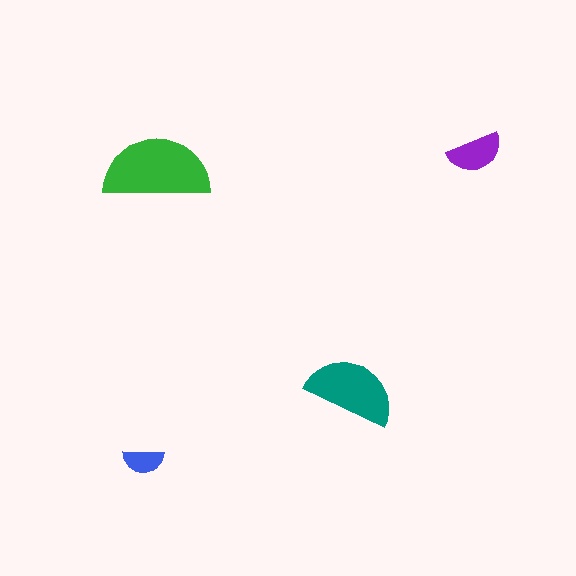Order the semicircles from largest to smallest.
the green one, the teal one, the purple one, the blue one.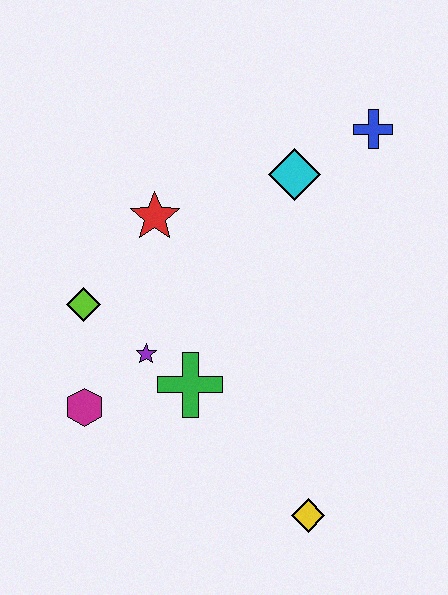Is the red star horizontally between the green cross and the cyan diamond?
No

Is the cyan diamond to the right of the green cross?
Yes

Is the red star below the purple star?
No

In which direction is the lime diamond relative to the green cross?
The lime diamond is to the left of the green cross.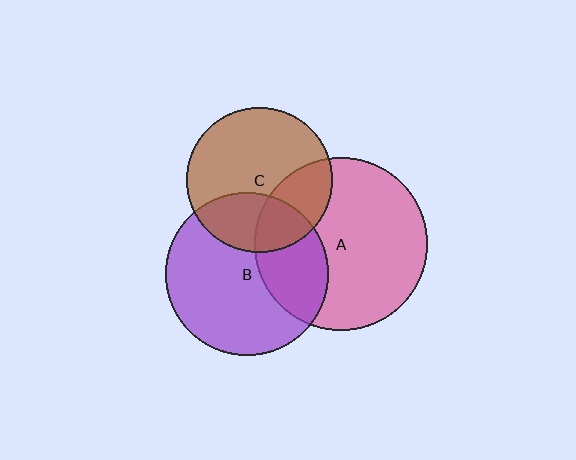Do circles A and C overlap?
Yes.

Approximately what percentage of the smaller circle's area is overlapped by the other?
Approximately 25%.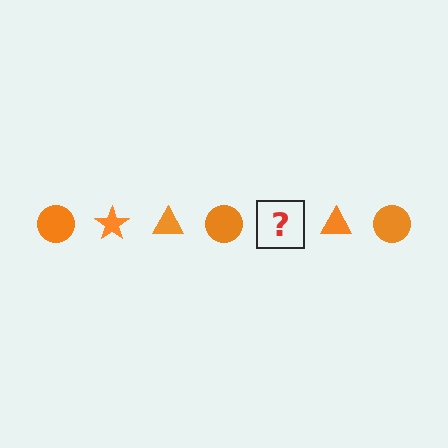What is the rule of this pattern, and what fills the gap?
The rule is that the pattern cycles through circle, star, triangle shapes in orange. The gap should be filled with an orange star.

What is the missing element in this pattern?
The missing element is an orange star.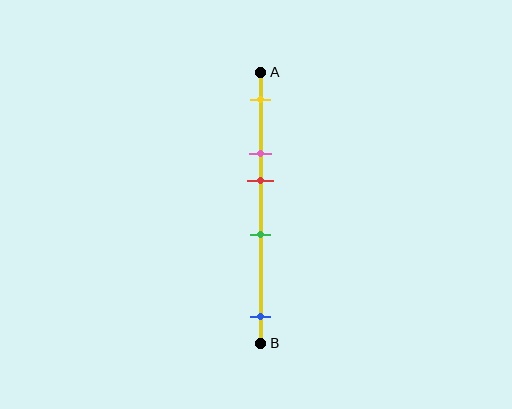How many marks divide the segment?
There are 5 marks dividing the segment.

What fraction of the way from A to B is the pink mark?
The pink mark is approximately 30% (0.3) of the way from A to B.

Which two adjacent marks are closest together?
The pink and red marks are the closest adjacent pair.